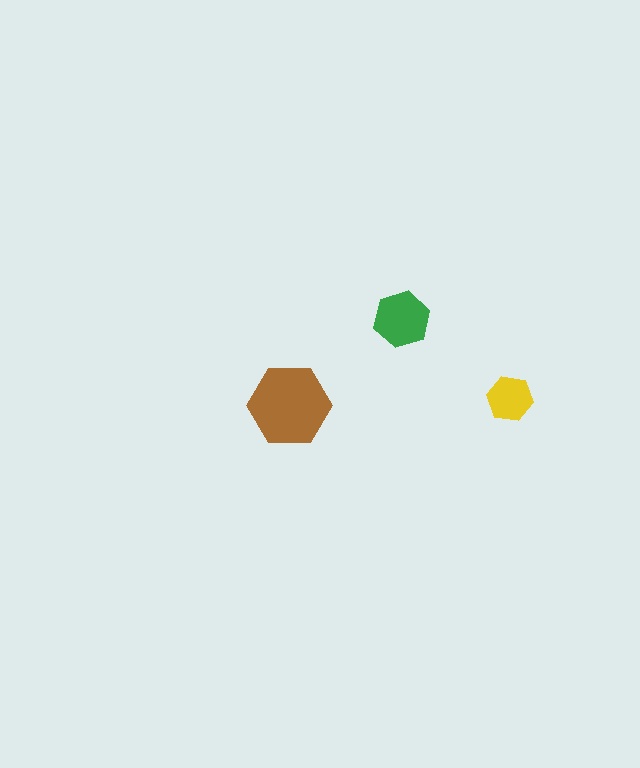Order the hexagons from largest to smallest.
the brown one, the green one, the yellow one.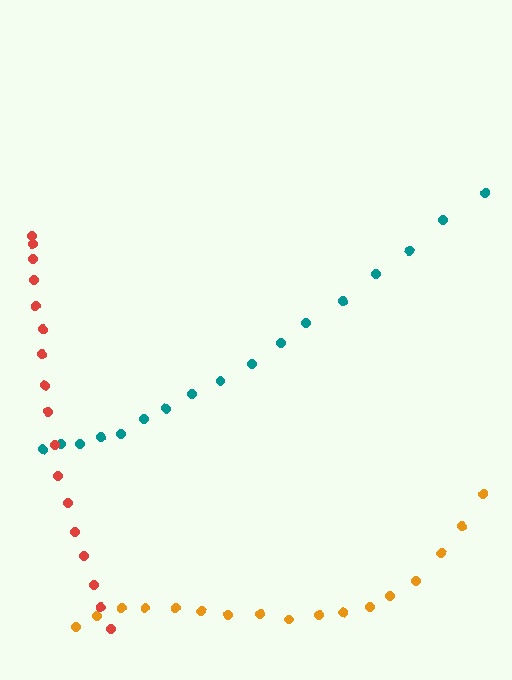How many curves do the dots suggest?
There are 3 distinct paths.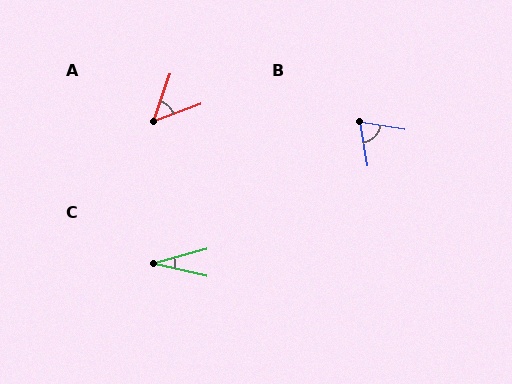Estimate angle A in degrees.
Approximately 50 degrees.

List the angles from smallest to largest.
C (29°), A (50°), B (71°).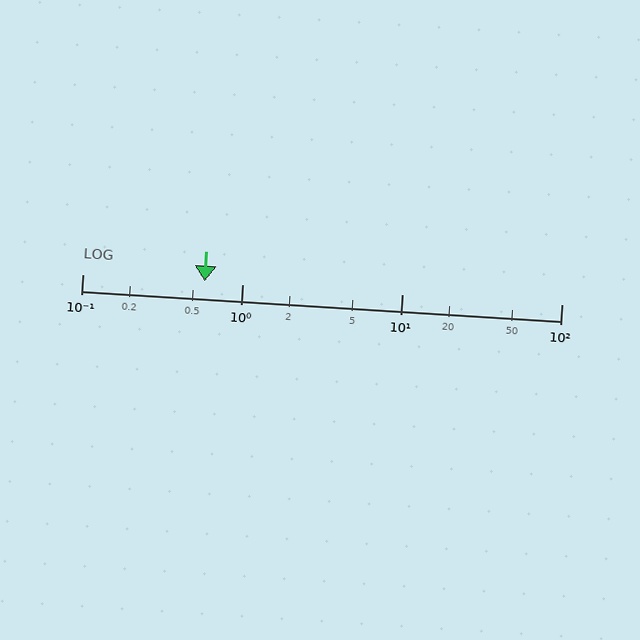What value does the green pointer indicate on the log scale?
The pointer indicates approximately 0.58.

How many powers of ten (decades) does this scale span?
The scale spans 3 decades, from 0.1 to 100.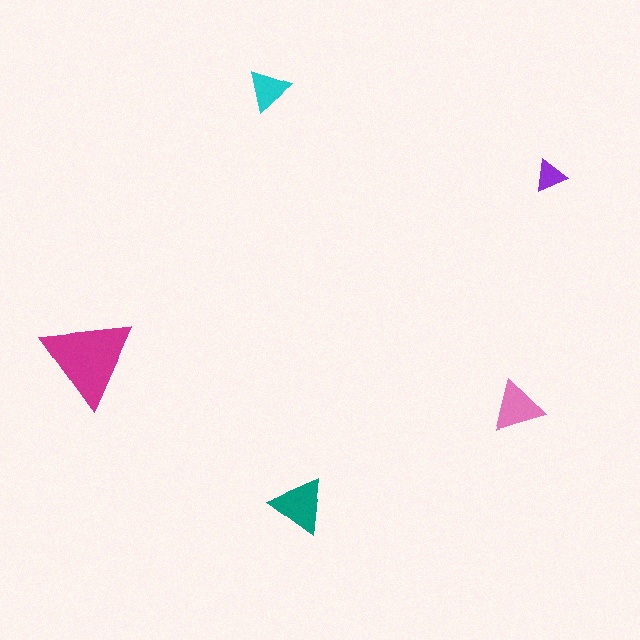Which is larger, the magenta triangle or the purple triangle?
The magenta one.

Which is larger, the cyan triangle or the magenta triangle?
The magenta one.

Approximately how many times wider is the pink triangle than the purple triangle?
About 1.5 times wider.